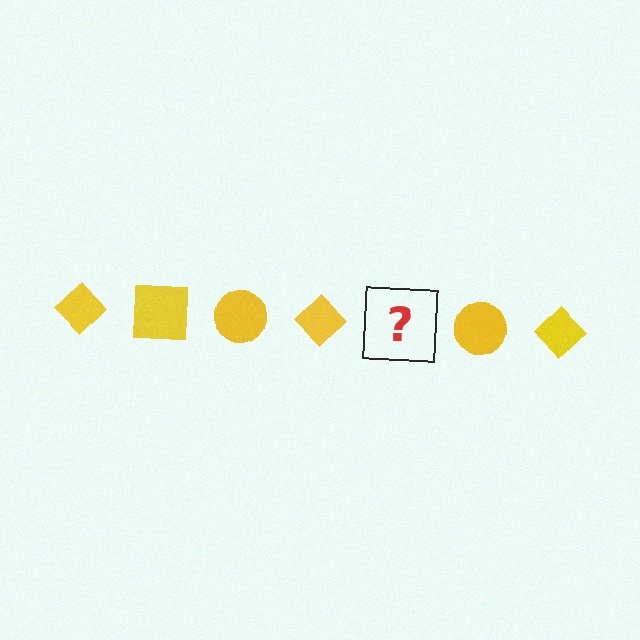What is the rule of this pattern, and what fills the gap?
The rule is that the pattern cycles through diamond, square, circle shapes in yellow. The gap should be filled with a yellow square.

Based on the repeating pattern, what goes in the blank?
The blank should be a yellow square.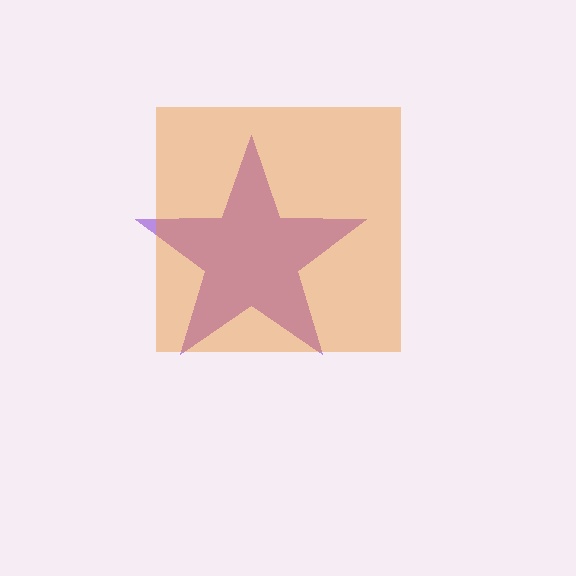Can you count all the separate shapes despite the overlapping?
Yes, there are 2 separate shapes.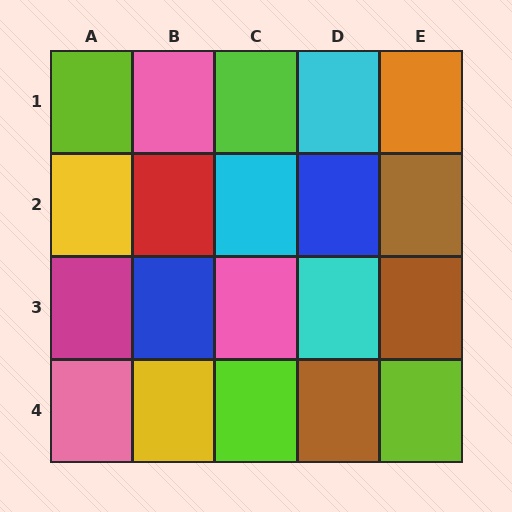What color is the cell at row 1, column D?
Cyan.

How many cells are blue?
2 cells are blue.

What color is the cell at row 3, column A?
Magenta.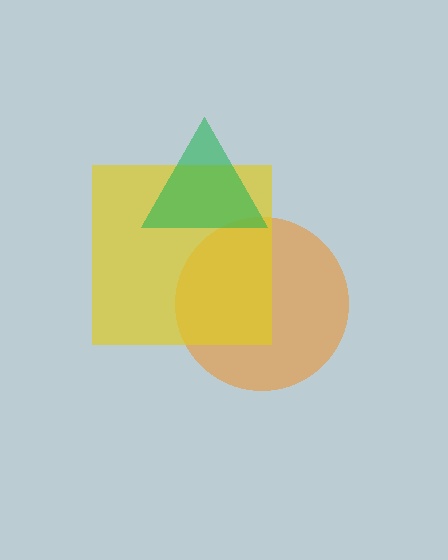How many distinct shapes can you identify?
There are 3 distinct shapes: an orange circle, a yellow square, a green triangle.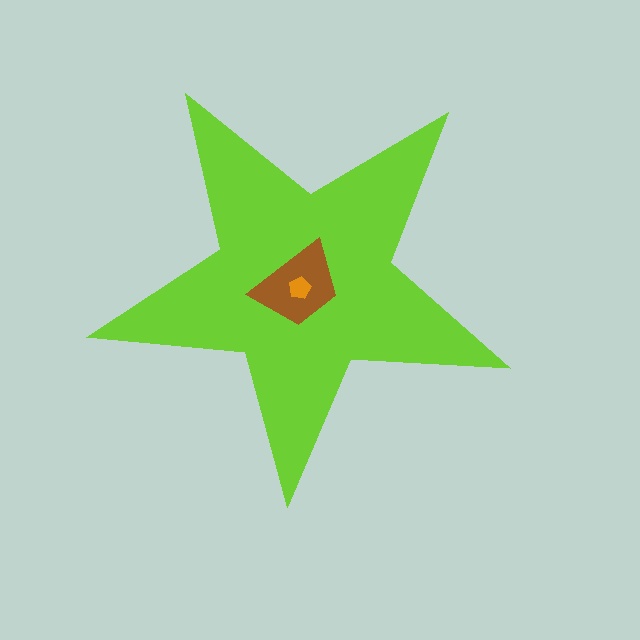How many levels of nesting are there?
3.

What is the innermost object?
The orange pentagon.